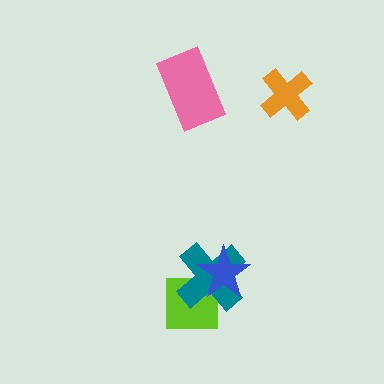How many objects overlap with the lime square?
2 objects overlap with the lime square.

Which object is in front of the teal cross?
The blue star is in front of the teal cross.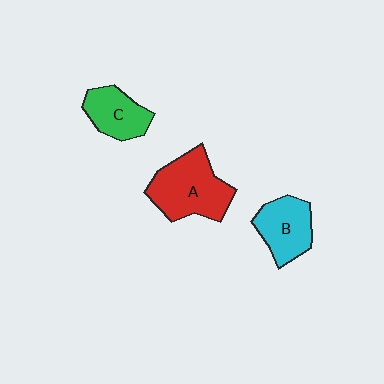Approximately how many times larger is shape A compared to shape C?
Approximately 1.6 times.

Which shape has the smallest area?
Shape C (green).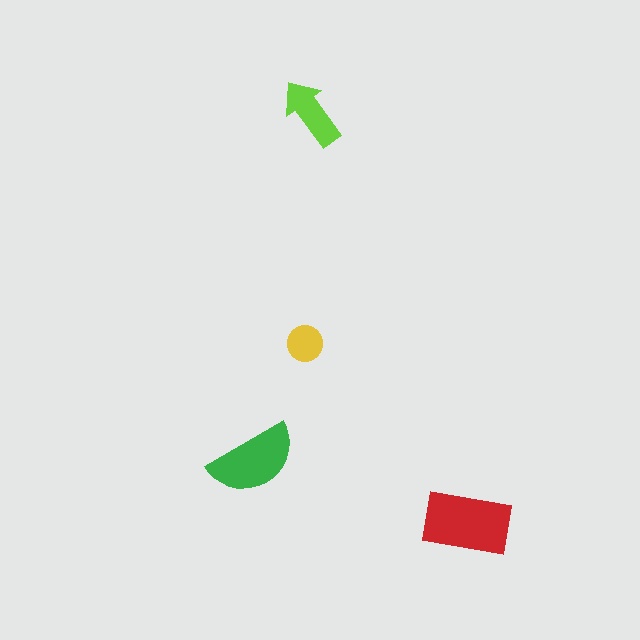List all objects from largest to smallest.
The red rectangle, the green semicircle, the lime arrow, the yellow circle.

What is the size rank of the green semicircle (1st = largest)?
2nd.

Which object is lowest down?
The red rectangle is bottommost.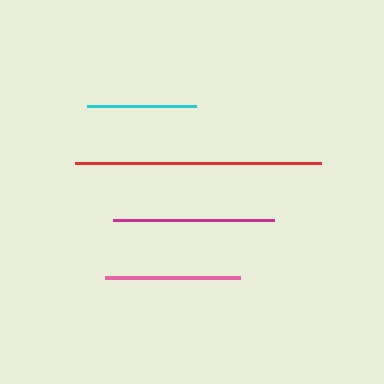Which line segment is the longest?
The red line is the longest at approximately 246 pixels.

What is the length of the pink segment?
The pink segment is approximately 135 pixels long.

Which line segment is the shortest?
The cyan line is the shortest at approximately 109 pixels.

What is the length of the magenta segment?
The magenta segment is approximately 161 pixels long.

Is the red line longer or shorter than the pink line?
The red line is longer than the pink line.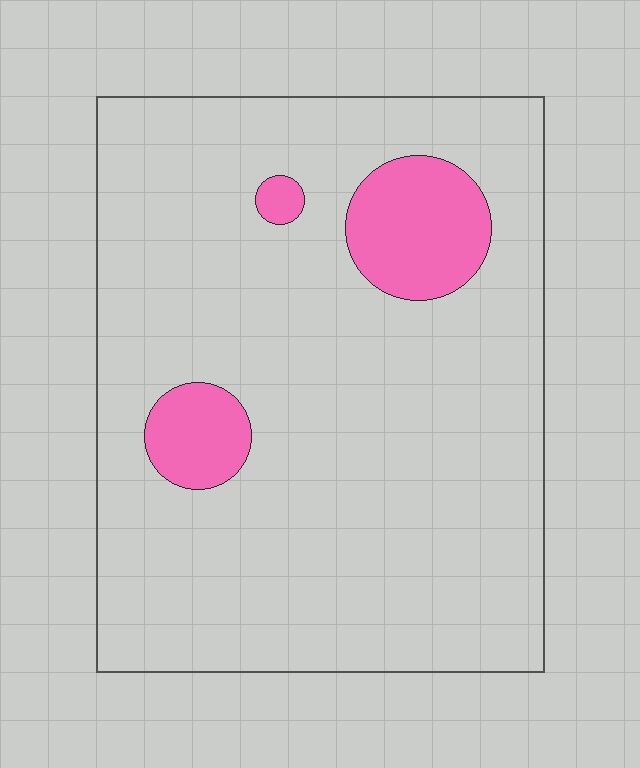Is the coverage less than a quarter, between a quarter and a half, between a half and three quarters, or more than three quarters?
Less than a quarter.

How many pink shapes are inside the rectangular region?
3.